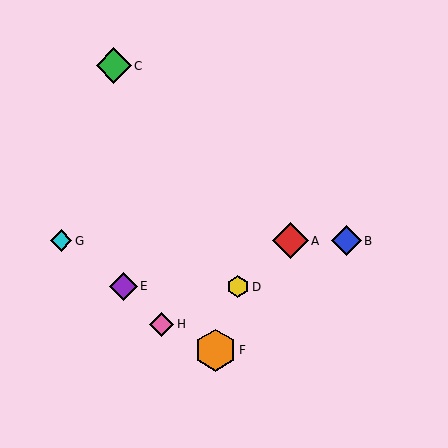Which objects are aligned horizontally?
Objects A, B, G are aligned horizontally.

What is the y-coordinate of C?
Object C is at y≈66.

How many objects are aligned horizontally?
3 objects (A, B, G) are aligned horizontally.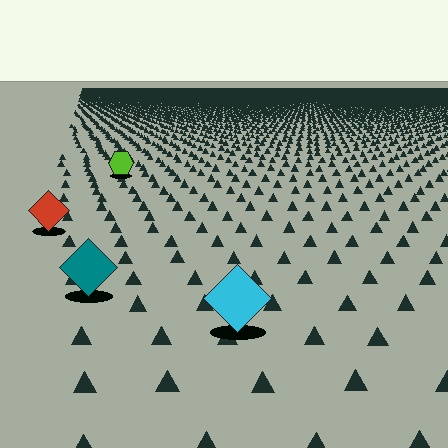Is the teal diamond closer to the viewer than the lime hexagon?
Yes. The teal diamond is closer — you can tell from the texture gradient: the ground texture is coarser near it.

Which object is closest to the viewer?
The cyan diamond is closest. The texture marks near it are larger and more spread out.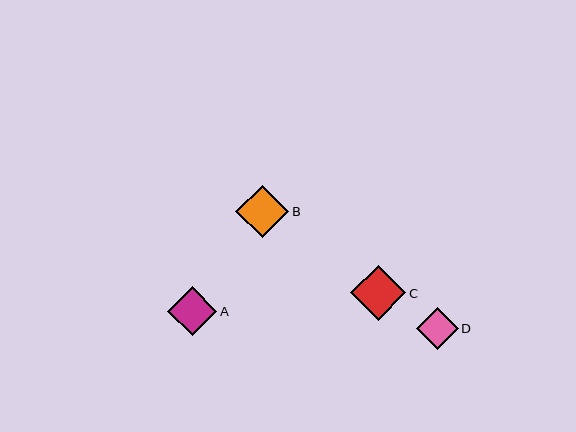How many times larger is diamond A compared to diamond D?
Diamond A is approximately 1.2 times the size of diamond D.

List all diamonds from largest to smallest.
From largest to smallest: C, B, A, D.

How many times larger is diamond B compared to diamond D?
Diamond B is approximately 1.3 times the size of diamond D.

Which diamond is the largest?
Diamond C is the largest with a size of approximately 55 pixels.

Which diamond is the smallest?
Diamond D is the smallest with a size of approximately 42 pixels.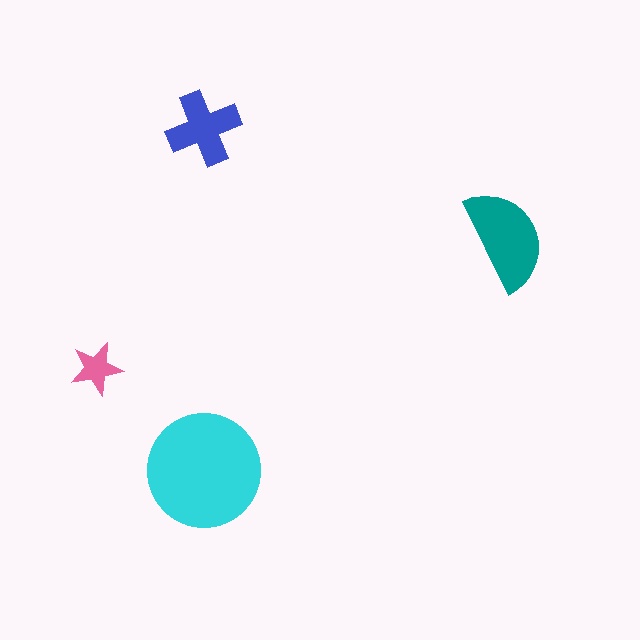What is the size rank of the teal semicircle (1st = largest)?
2nd.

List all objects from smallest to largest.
The pink star, the blue cross, the teal semicircle, the cyan circle.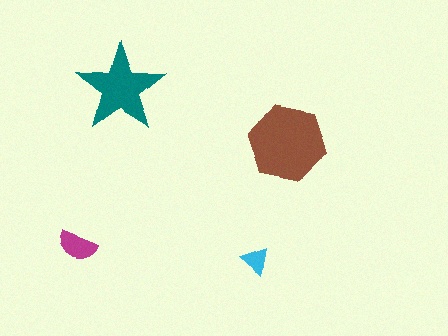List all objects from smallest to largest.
The cyan triangle, the magenta semicircle, the teal star, the brown hexagon.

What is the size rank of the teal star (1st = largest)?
2nd.